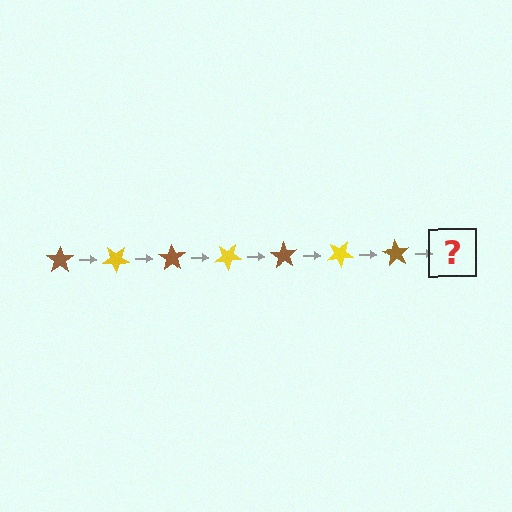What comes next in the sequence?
The next element should be a yellow star, rotated 245 degrees from the start.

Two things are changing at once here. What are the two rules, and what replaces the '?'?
The two rules are that it rotates 35 degrees each step and the color cycles through brown and yellow. The '?' should be a yellow star, rotated 245 degrees from the start.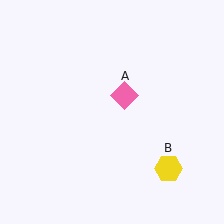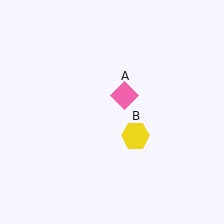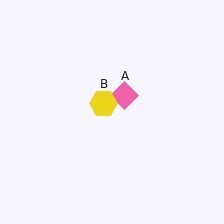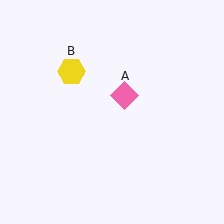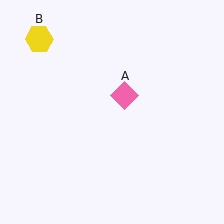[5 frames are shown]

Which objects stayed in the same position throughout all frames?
Pink diamond (object A) remained stationary.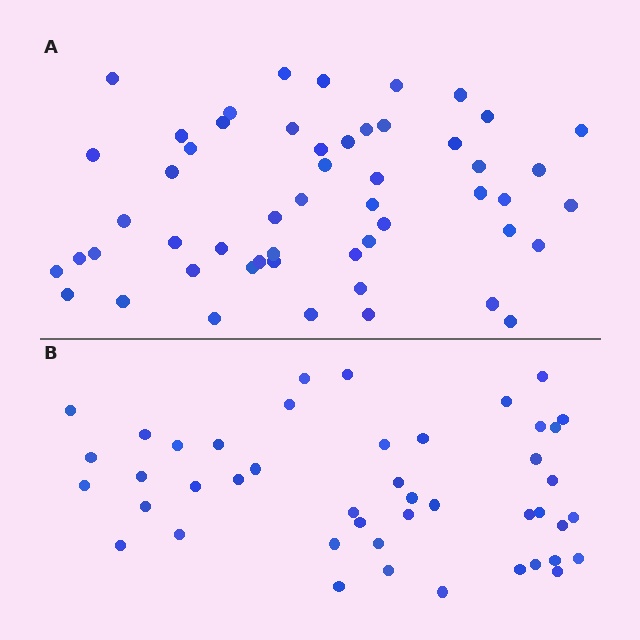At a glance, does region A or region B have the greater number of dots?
Region A (the top region) has more dots.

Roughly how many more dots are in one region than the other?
Region A has roughly 8 or so more dots than region B.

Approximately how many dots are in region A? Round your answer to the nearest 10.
About 50 dots. (The exact count is 53, which rounds to 50.)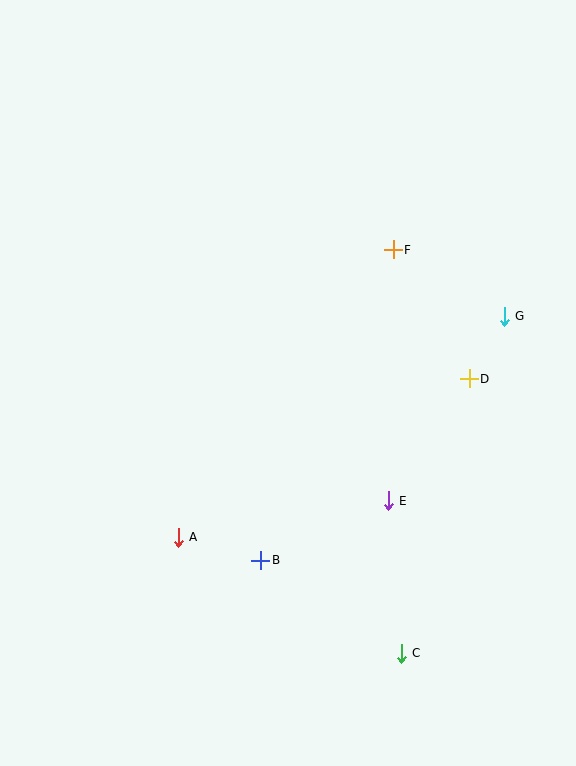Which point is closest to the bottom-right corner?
Point C is closest to the bottom-right corner.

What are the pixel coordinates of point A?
Point A is at (178, 537).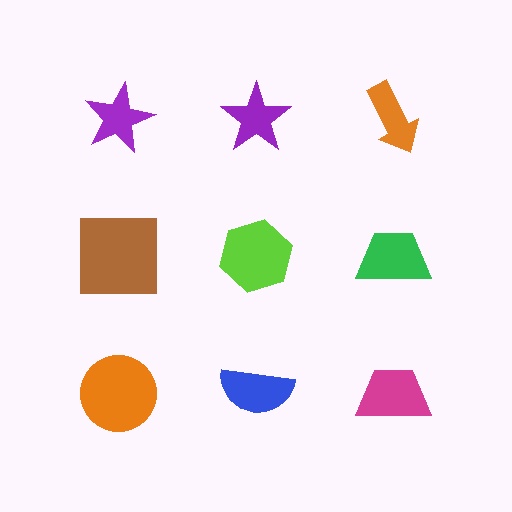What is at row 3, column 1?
An orange circle.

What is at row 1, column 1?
A purple star.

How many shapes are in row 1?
3 shapes.